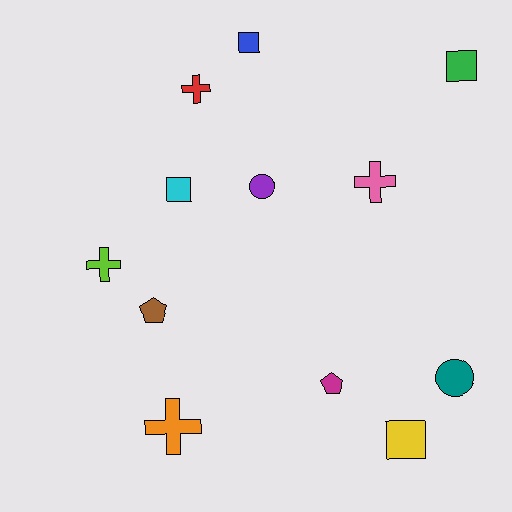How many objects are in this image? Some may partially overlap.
There are 12 objects.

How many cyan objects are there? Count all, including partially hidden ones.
There is 1 cyan object.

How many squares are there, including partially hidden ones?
There are 4 squares.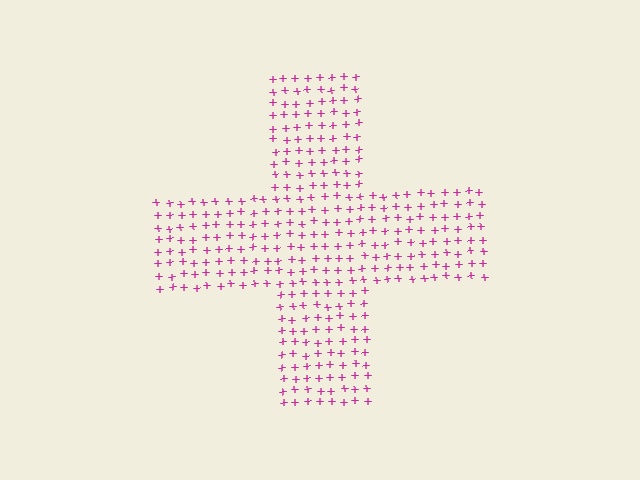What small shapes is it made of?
It is made of small plus signs.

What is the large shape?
The large shape is a cross.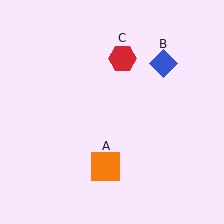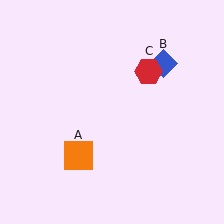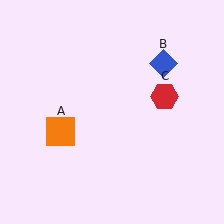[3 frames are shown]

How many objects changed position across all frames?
2 objects changed position: orange square (object A), red hexagon (object C).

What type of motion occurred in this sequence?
The orange square (object A), red hexagon (object C) rotated clockwise around the center of the scene.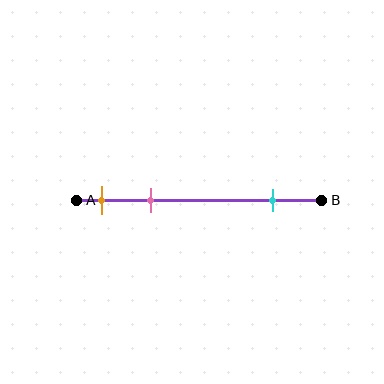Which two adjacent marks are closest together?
The orange and pink marks are the closest adjacent pair.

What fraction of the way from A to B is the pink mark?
The pink mark is approximately 30% (0.3) of the way from A to B.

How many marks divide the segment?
There are 3 marks dividing the segment.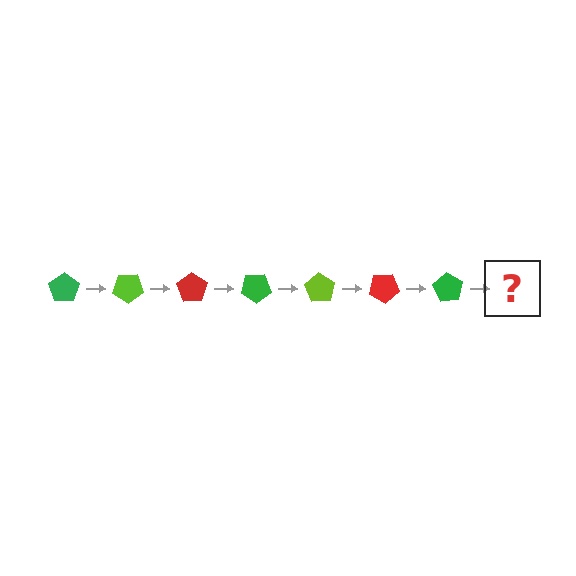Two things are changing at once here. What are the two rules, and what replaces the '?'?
The two rules are that it rotates 35 degrees each step and the color cycles through green, lime, and red. The '?' should be a lime pentagon, rotated 245 degrees from the start.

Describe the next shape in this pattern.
It should be a lime pentagon, rotated 245 degrees from the start.